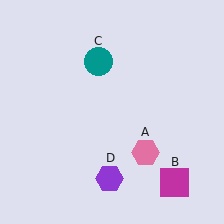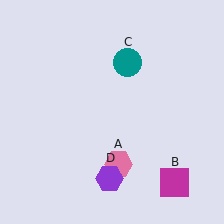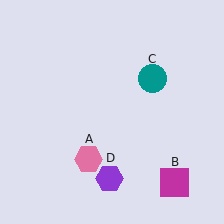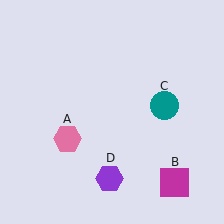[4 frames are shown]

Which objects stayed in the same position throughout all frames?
Magenta square (object B) and purple hexagon (object D) remained stationary.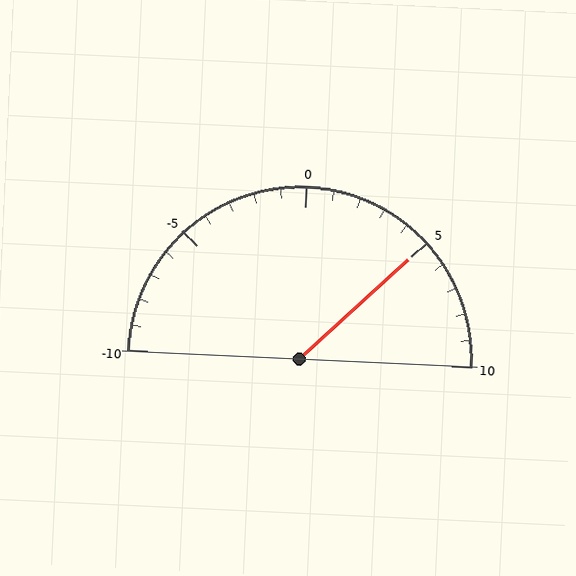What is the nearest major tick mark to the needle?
The nearest major tick mark is 5.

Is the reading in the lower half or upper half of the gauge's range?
The reading is in the upper half of the range (-10 to 10).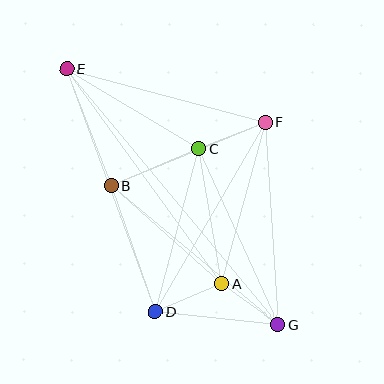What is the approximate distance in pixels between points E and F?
The distance between E and F is approximately 206 pixels.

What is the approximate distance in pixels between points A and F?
The distance between A and F is approximately 168 pixels.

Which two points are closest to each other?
Points A and G are closest to each other.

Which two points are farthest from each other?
Points E and G are farthest from each other.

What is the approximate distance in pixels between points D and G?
The distance between D and G is approximately 124 pixels.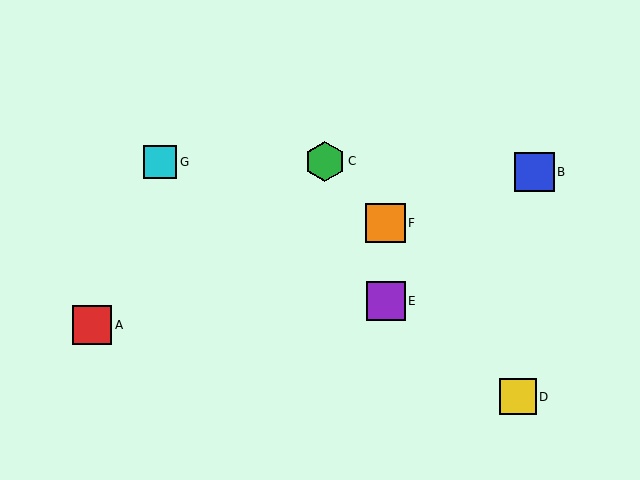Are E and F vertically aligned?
Yes, both are at x≈386.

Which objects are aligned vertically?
Objects E, F are aligned vertically.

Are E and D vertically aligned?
No, E is at x≈386 and D is at x≈518.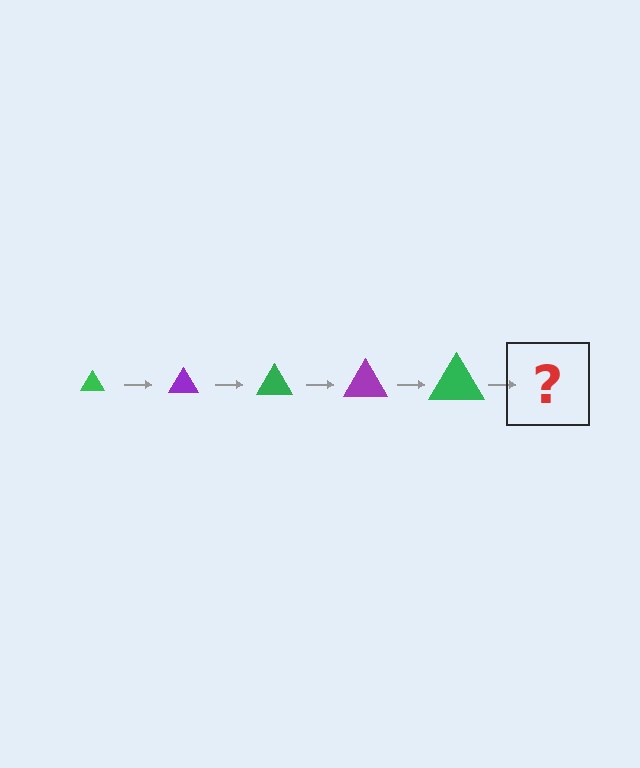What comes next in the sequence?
The next element should be a purple triangle, larger than the previous one.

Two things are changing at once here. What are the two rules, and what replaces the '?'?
The two rules are that the triangle grows larger each step and the color cycles through green and purple. The '?' should be a purple triangle, larger than the previous one.